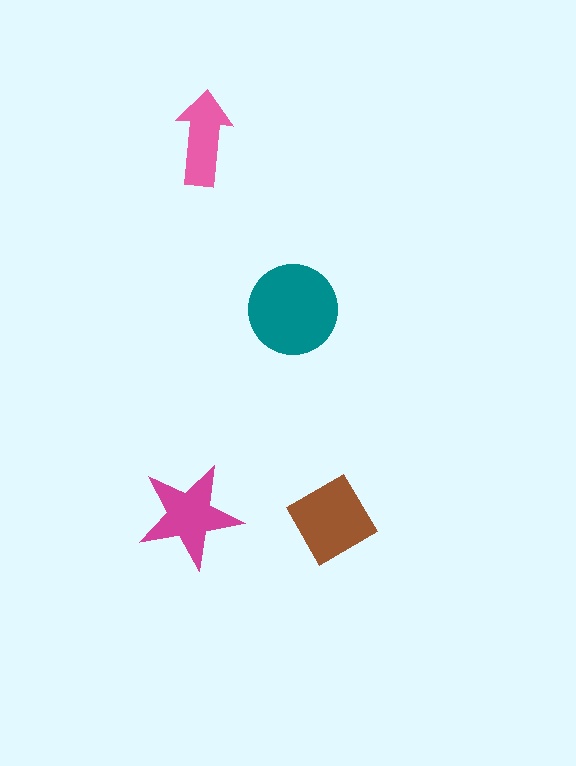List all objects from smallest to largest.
The pink arrow, the magenta star, the brown diamond, the teal circle.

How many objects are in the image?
There are 4 objects in the image.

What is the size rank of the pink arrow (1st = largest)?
4th.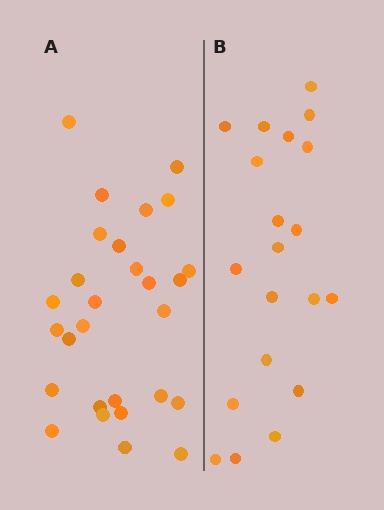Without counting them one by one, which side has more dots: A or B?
Region A (the left region) has more dots.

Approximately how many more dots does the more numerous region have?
Region A has roughly 8 or so more dots than region B.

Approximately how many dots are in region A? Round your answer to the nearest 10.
About 30 dots. (The exact count is 28, which rounds to 30.)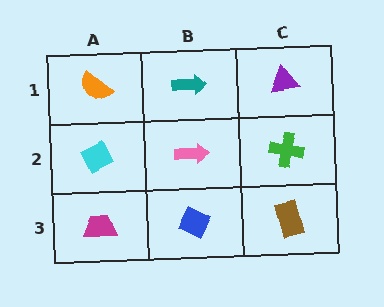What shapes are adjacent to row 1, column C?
A green cross (row 2, column C), a teal arrow (row 1, column B).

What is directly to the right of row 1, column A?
A teal arrow.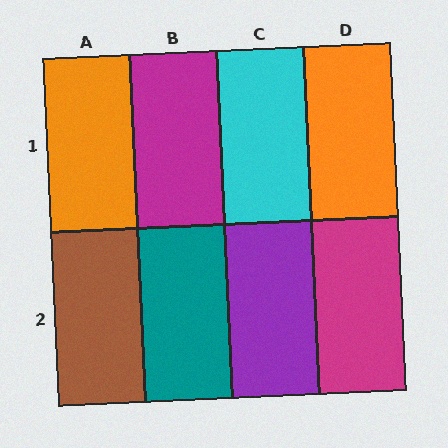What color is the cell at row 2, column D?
Magenta.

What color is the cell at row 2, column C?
Purple.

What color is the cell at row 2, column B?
Teal.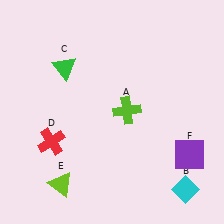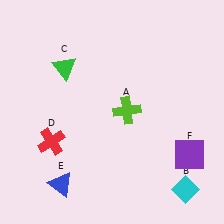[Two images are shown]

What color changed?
The triangle (E) changed from lime in Image 1 to blue in Image 2.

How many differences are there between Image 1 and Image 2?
There is 1 difference between the two images.